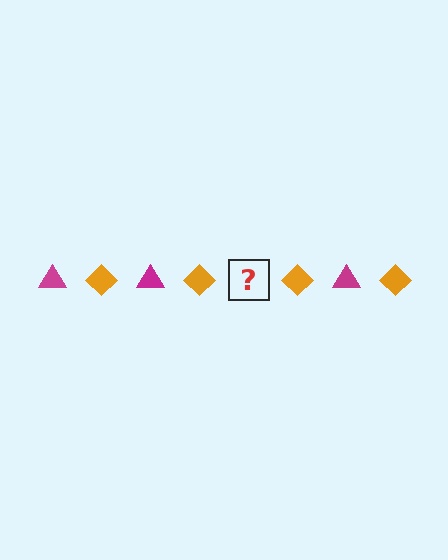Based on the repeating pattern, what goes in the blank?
The blank should be a magenta triangle.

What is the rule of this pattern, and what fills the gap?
The rule is that the pattern alternates between magenta triangle and orange diamond. The gap should be filled with a magenta triangle.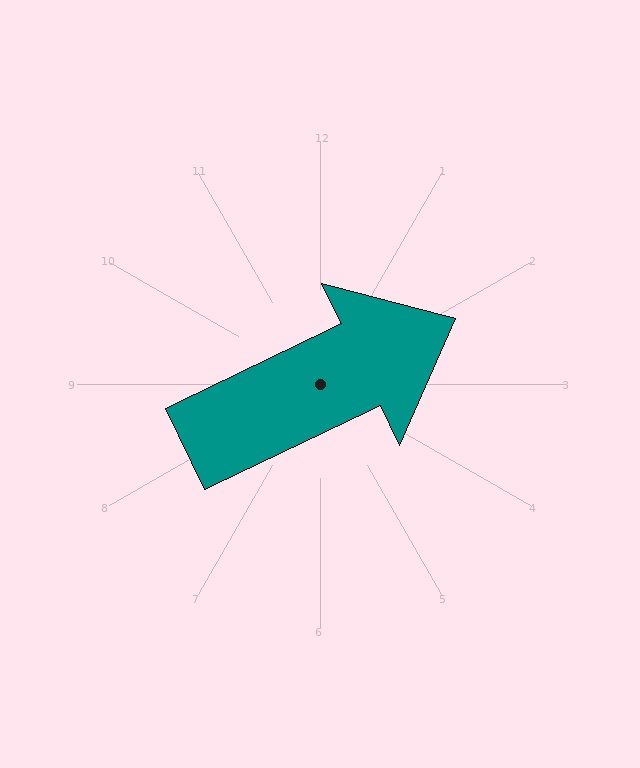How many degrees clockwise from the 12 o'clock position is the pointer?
Approximately 64 degrees.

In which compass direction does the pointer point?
Northeast.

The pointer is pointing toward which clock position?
Roughly 2 o'clock.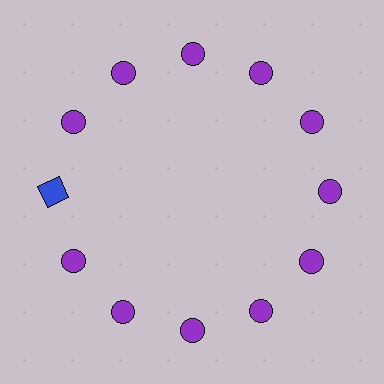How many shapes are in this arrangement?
There are 12 shapes arranged in a ring pattern.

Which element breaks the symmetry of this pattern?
The blue square at roughly the 9 o'clock position breaks the symmetry. All other shapes are purple circles.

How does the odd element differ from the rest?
It differs in both color (blue instead of purple) and shape (square instead of circle).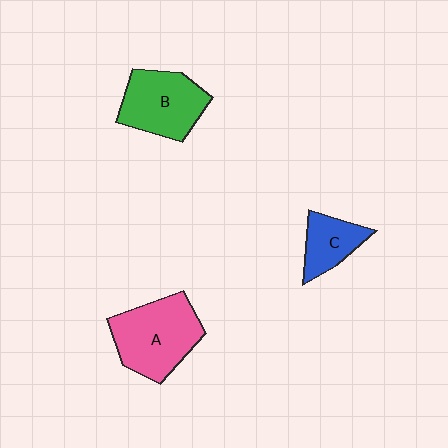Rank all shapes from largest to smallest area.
From largest to smallest: A (pink), B (green), C (blue).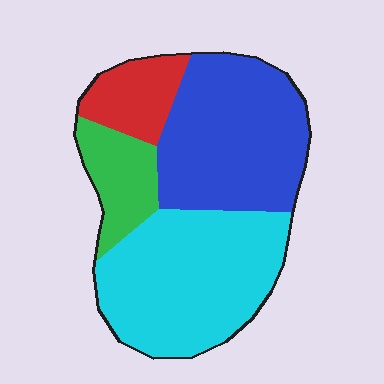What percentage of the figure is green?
Green covers about 15% of the figure.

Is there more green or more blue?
Blue.